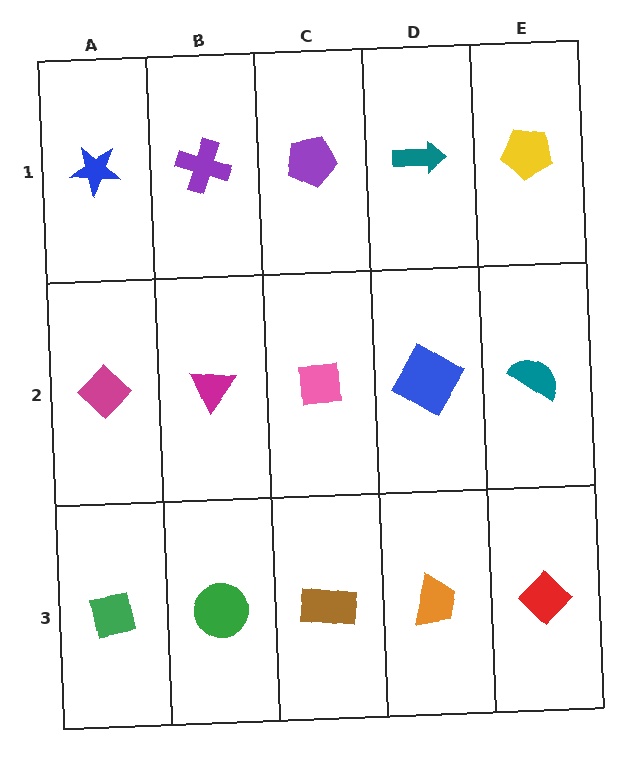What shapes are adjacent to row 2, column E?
A yellow pentagon (row 1, column E), a red diamond (row 3, column E), a blue square (row 2, column D).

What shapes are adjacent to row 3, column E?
A teal semicircle (row 2, column E), an orange trapezoid (row 3, column D).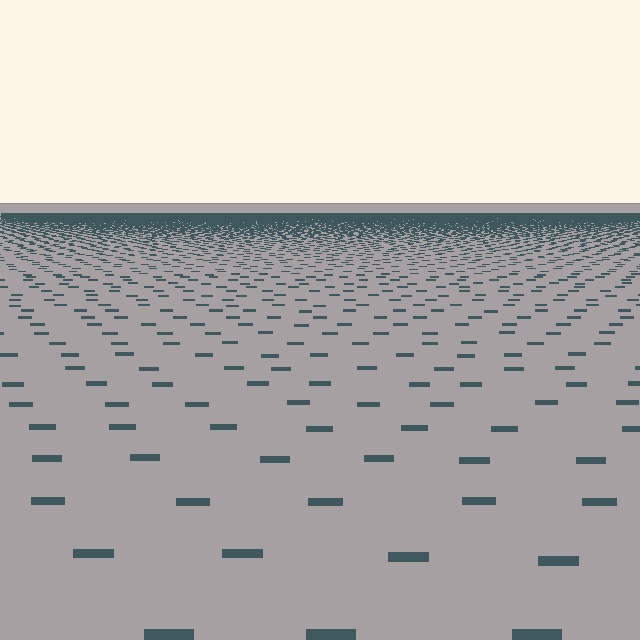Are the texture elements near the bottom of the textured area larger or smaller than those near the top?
Larger. Near the bottom, elements are closer to the viewer and appear at a bigger on-screen size.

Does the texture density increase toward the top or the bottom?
Density increases toward the top.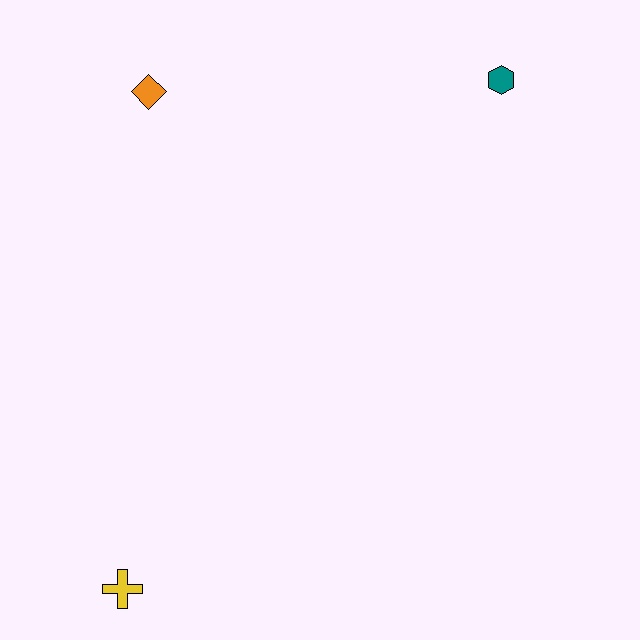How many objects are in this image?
There are 3 objects.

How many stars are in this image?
There are no stars.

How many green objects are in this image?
There are no green objects.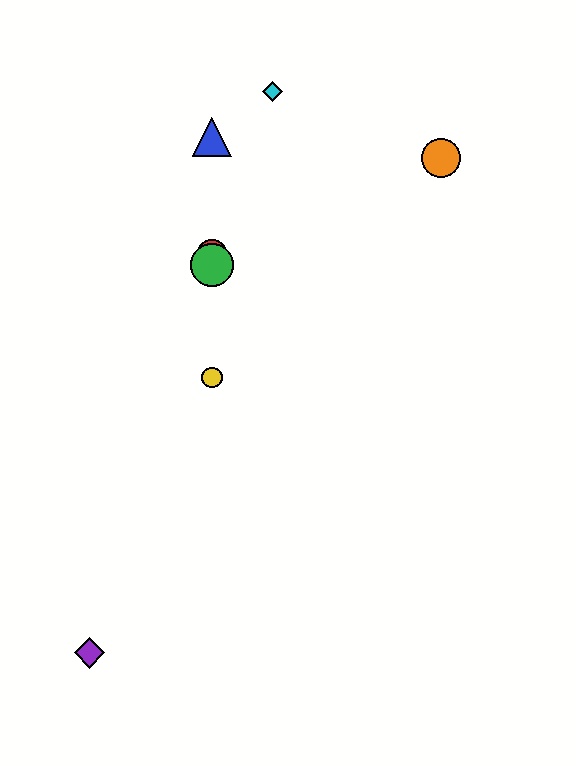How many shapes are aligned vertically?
4 shapes (the red circle, the blue triangle, the green circle, the yellow circle) are aligned vertically.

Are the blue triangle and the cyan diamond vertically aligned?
No, the blue triangle is at x≈212 and the cyan diamond is at x≈272.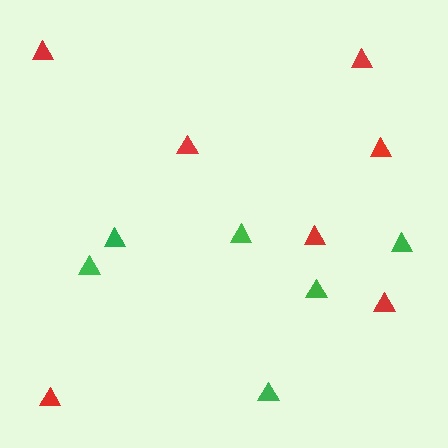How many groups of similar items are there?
There are 2 groups: one group of green triangles (6) and one group of red triangles (7).